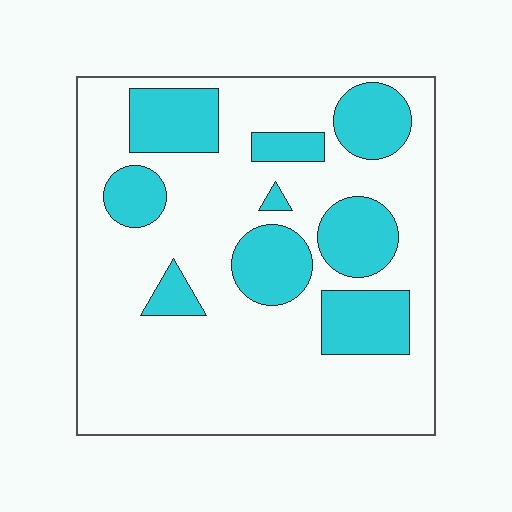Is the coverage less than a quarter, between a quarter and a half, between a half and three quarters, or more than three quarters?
Between a quarter and a half.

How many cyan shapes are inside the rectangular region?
9.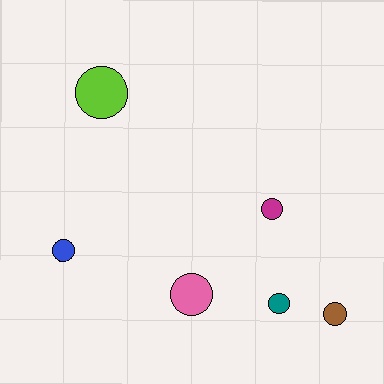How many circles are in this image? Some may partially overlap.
There are 6 circles.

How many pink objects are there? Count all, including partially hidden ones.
There is 1 pink object.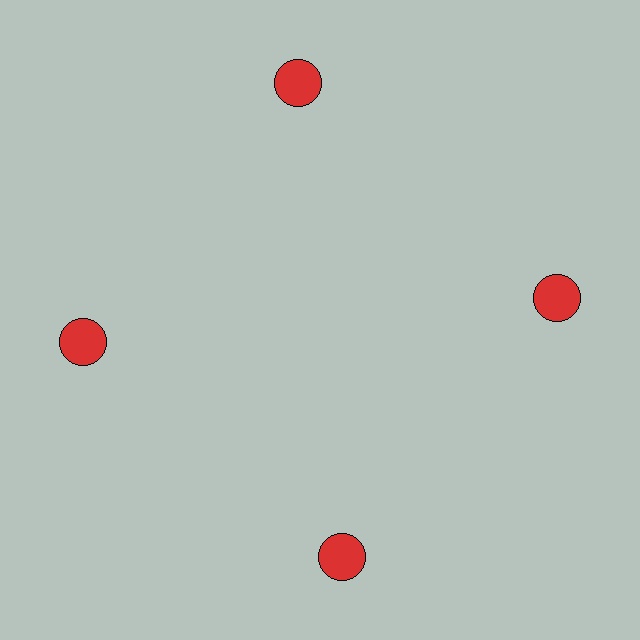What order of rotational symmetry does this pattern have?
This pattern has 4-fold rotational symmetry.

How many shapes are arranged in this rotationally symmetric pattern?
There are 4 shapes, arranged in 4 groups of 1.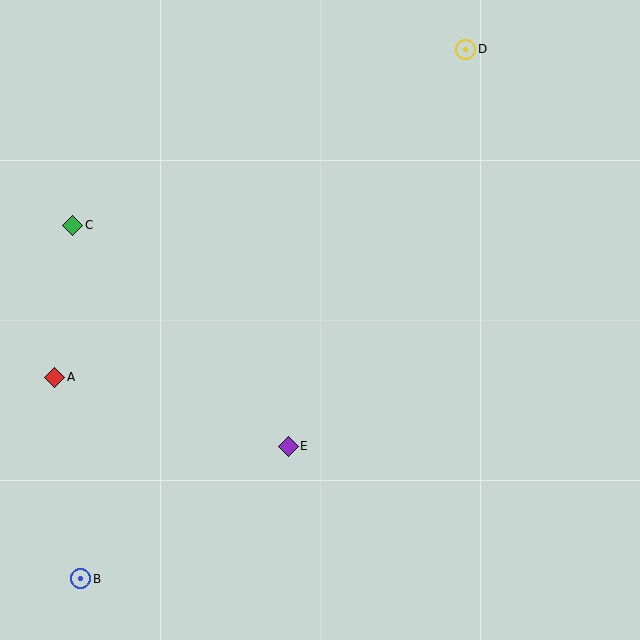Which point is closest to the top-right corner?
Point D is closest to the top-right corner.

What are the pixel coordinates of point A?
Point A is at (55, 377).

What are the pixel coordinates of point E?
Point E is at (288, 446).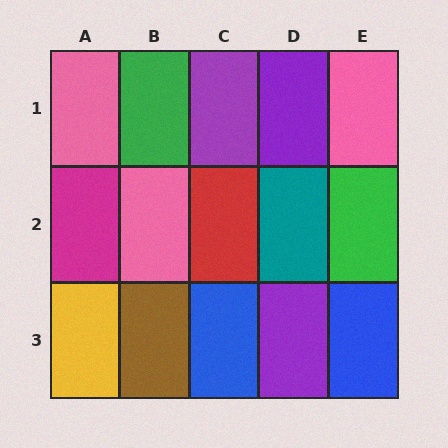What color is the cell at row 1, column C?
Purple.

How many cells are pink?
3 cells are pink.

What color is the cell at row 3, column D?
Purple.